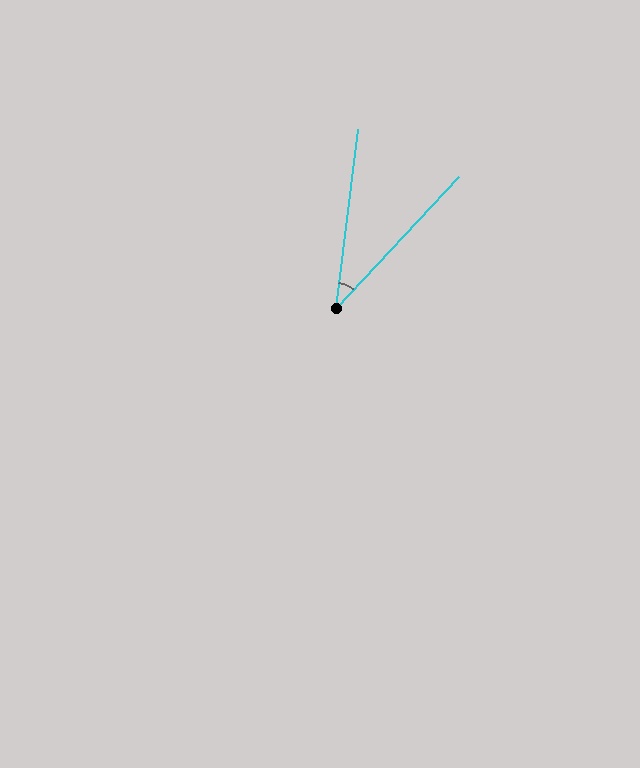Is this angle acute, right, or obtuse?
It is acute.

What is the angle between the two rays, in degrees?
Approximately 36 degrees.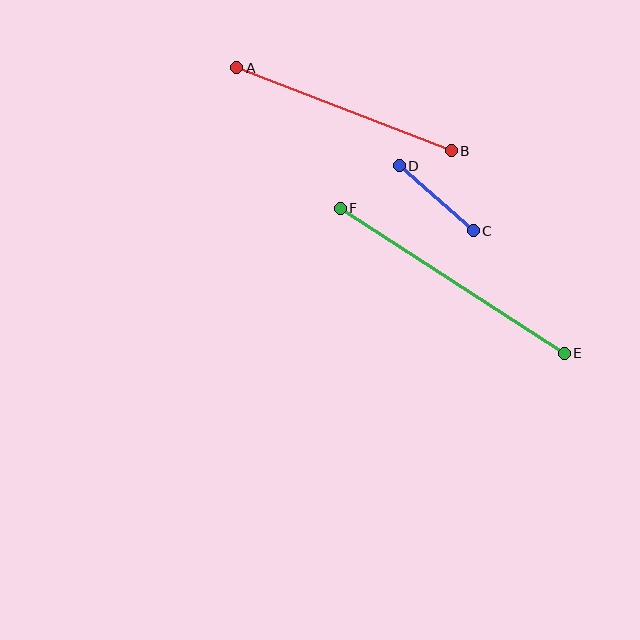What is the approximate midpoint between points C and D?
The midpoint is at approximately (436, 198) pixels.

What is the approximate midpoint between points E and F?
The midpoint is at approximately (452, 281) pixels.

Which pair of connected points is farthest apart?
Points E and F are farthest apart.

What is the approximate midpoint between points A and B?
The midpoint is at approximately (344, 109) pixels.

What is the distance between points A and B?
The distance is approximately 230 pixels.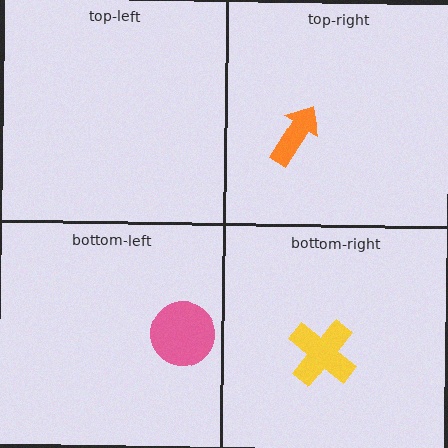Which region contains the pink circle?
The bottom-left region.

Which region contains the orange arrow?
The top-right region.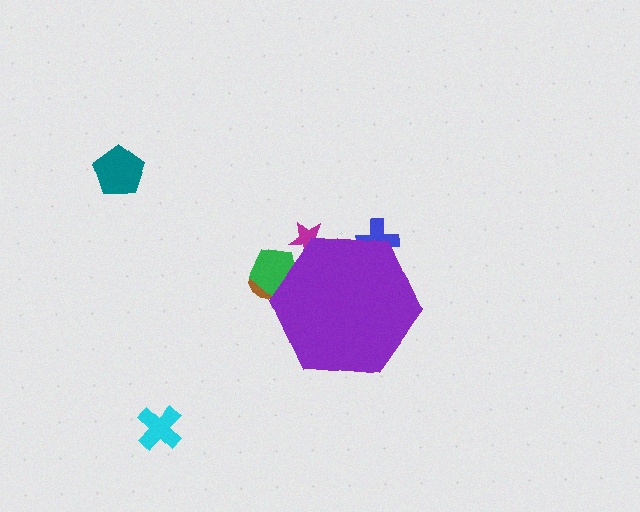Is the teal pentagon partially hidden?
No, the teal pentagon is fully visible.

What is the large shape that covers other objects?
A purple hexagon.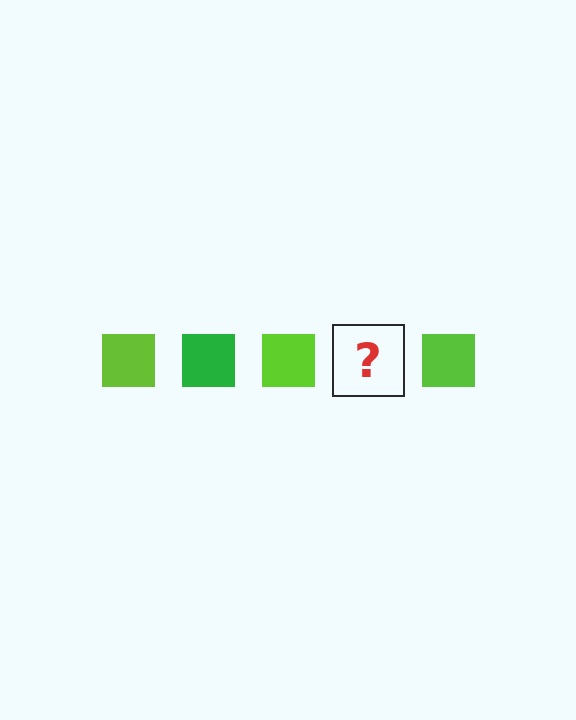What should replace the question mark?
The question mark should be replaced with a green square.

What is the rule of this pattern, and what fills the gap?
The rule is that the pattern cycles through lime, green squares. The gap should be filled with a green square.